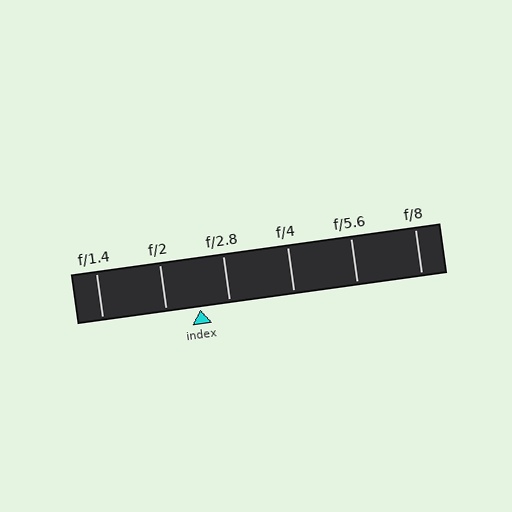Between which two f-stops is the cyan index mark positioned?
The index mark is between f/2 and f/2.8.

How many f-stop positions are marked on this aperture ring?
There are 6 f-stop positions marked.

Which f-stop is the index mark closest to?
The index mark is closest to f/2.8.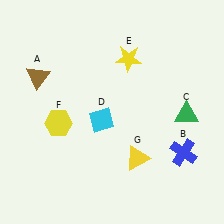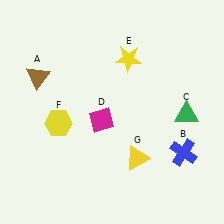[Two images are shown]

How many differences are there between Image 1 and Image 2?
There is 1 difference between the two images.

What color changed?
The diamond (D) changed from cyan in Image 1 to magenta in Image 2.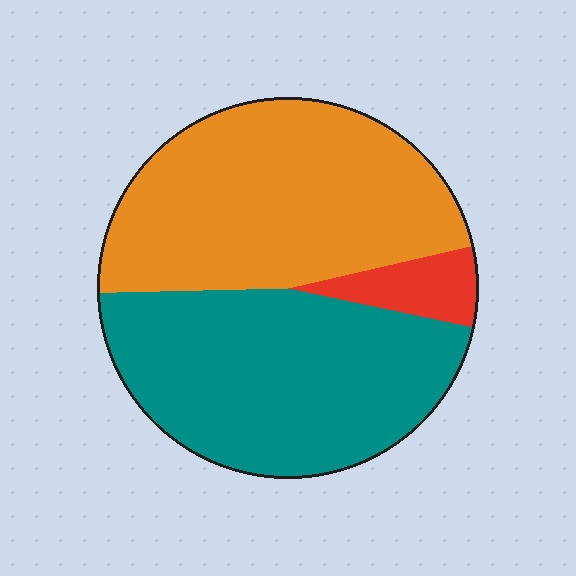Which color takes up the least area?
Red, at roughly 5%.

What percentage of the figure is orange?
Orange takes up about one half (1/2) of the figure.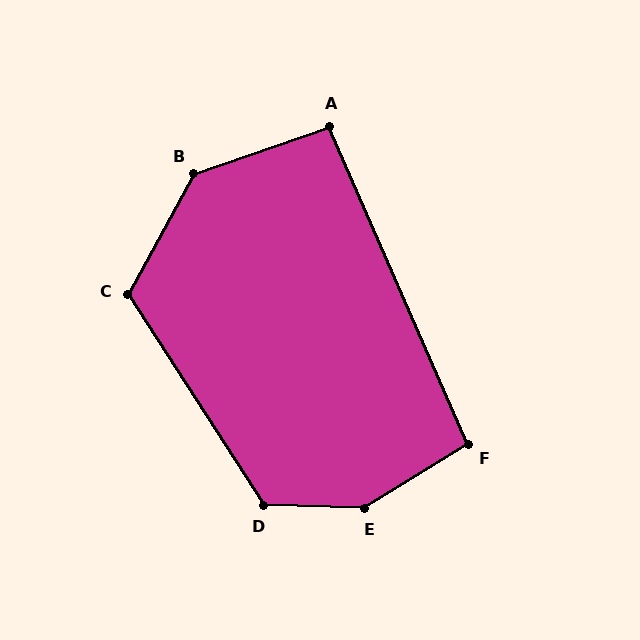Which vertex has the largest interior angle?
E, at approximately 147 degrees.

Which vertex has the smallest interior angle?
A, at approximately 95 degrees.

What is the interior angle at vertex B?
Approximately 137 degrees (obtuse).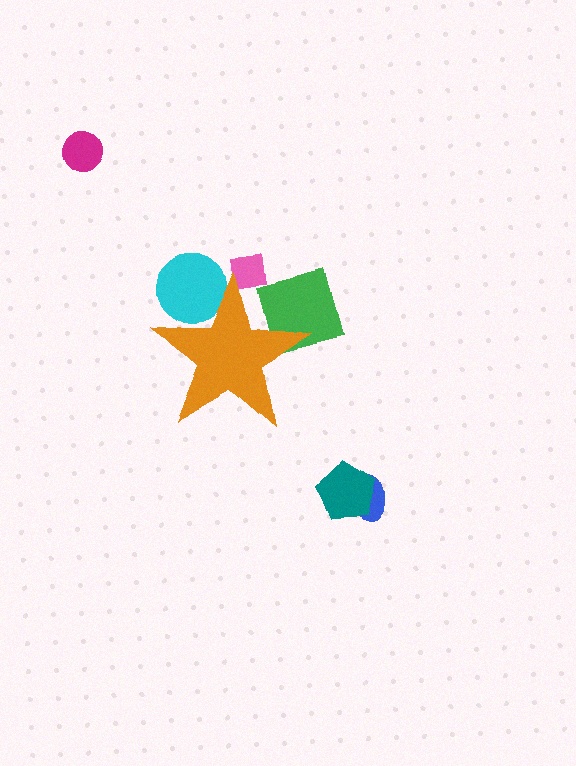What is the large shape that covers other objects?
An orange star.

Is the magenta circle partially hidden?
No, the magenta circle is fully visible.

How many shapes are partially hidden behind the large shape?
3 shapes are partially hidden.